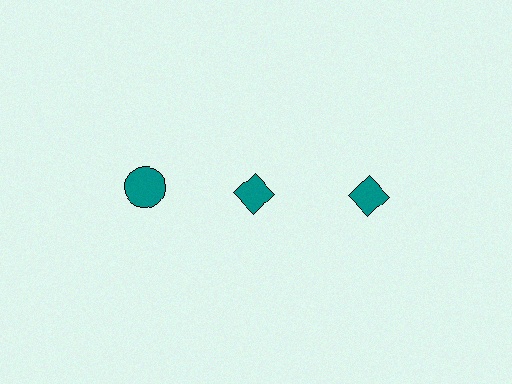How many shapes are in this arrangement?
There are 3 shapes arranged in a grid pattern.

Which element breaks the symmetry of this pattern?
The teal circle in the top row, leftmost column breaks the symmetry. All other shapes are teal diamonds.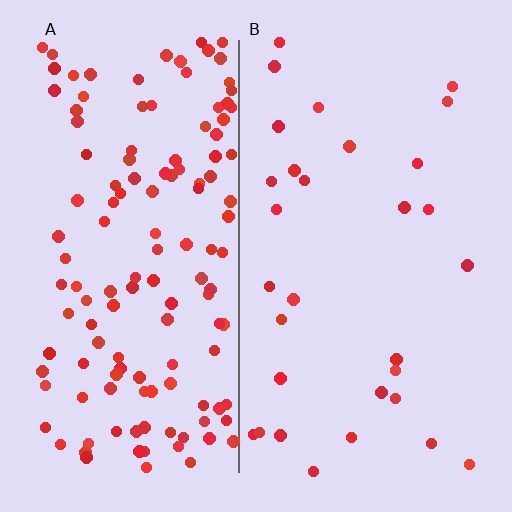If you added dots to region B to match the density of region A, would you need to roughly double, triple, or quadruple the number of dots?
Approximately quadruple.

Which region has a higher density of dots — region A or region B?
A (the left).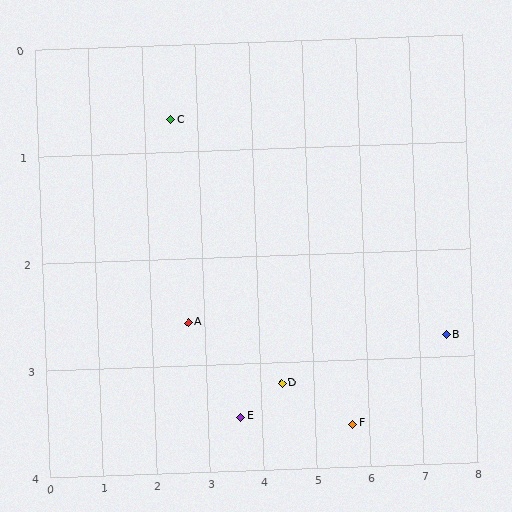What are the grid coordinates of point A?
Point A is at approximately (2.7, 2.6).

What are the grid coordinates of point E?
Point E is at approximately (3.6, 3.5).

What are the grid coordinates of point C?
Point C is at approximately (2.5, 0.7).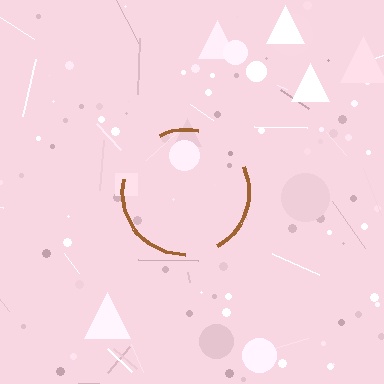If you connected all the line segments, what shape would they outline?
They would outline a circle.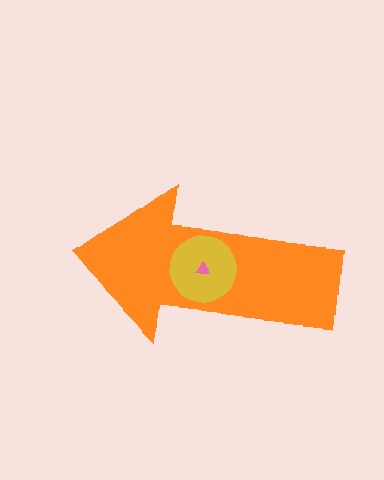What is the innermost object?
The pink triangle.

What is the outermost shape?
The orange arrow.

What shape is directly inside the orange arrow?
The yellow circle.